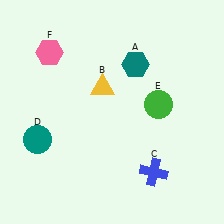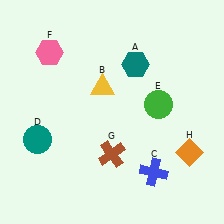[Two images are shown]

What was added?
A brown cross (G), an orange diamond (H) were added in Image 2.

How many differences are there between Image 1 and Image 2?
There are 2 differences between the two images.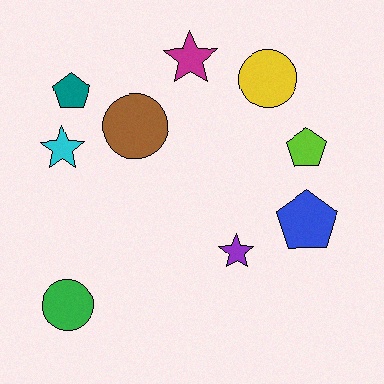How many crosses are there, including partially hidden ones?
There are no crosses.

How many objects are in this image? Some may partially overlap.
There are 9 objects.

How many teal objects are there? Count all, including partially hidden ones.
There is 1 teal object.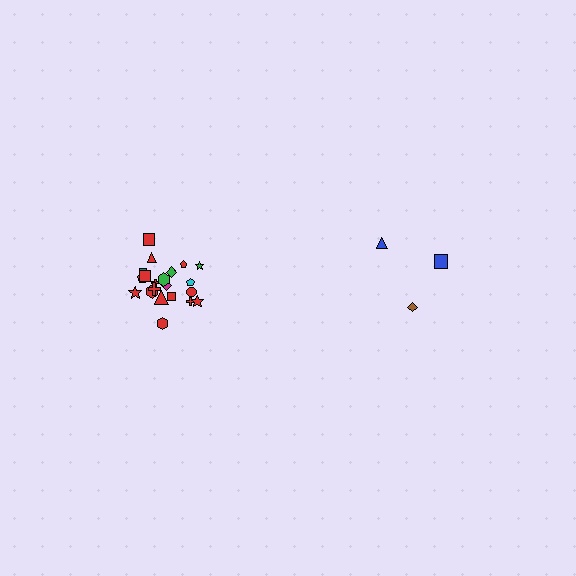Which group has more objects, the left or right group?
The left group.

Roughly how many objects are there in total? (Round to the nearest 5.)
Roughly 25 objects in total.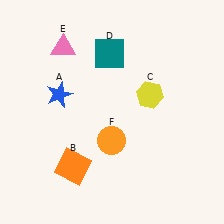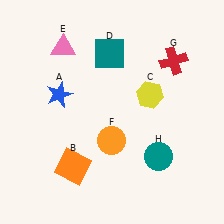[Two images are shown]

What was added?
A red cross (G), a teal circle (H) were added in Image 2.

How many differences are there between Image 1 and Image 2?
There are 2 differences between the two images.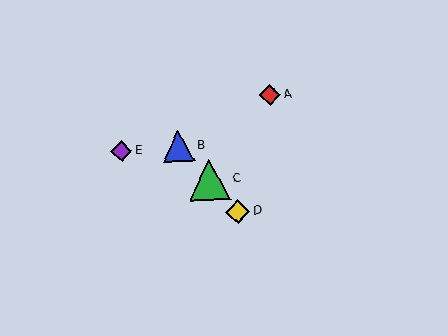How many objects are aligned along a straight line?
3 objects (B, C, D) are aligned along a straight line.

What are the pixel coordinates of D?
Object D is at (238, 212).